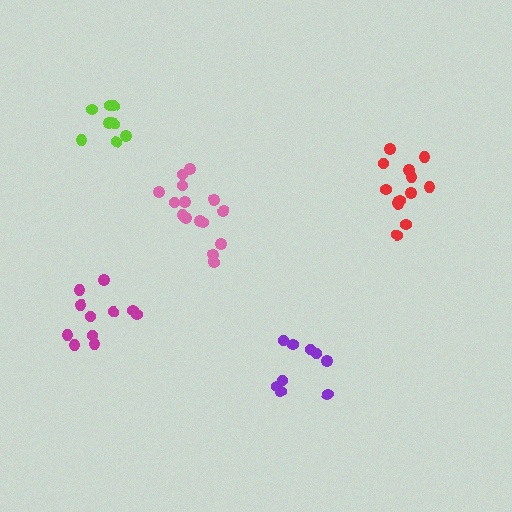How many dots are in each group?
Group 1: 12 dots, Group 2: 9 dots, Group 3: 9 dots, Group 4: 15 dots, Group 5: 11 dots (56 total).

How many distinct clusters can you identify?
There are 5 distinct clusters.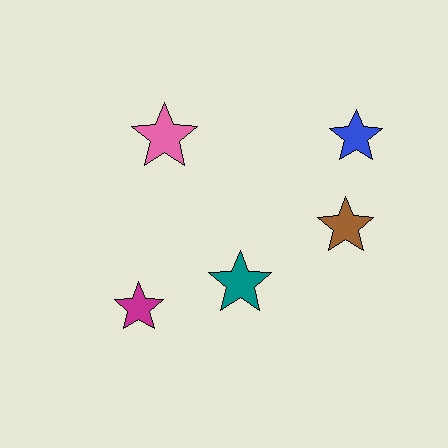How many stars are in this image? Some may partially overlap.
There are 5 stars.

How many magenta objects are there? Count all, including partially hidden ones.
There is 1 magenta object.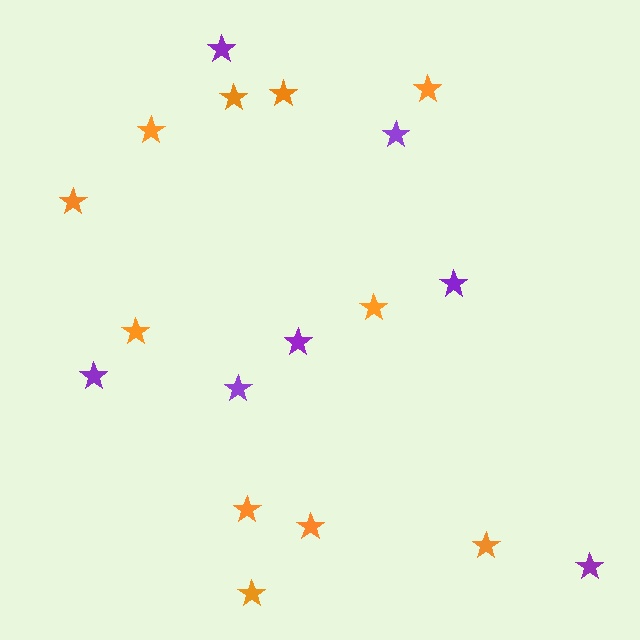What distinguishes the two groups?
There are 2 groups: one group of purple stars (7) and one group of orange stars (11).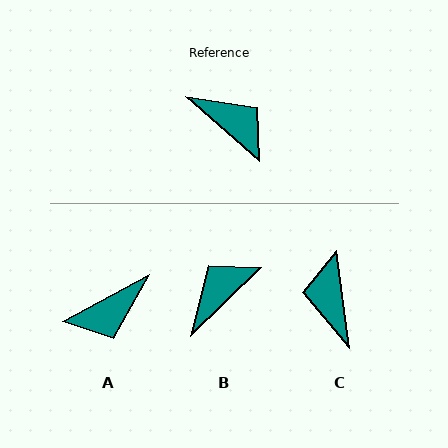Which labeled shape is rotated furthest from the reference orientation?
C, about 139 degrees away.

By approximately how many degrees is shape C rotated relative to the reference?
Approximately 139 degrees counter-clockwise.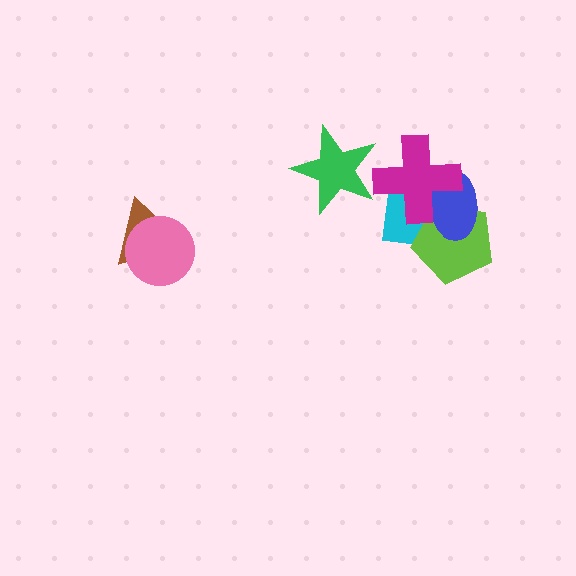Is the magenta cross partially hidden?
No, no other shape covers it.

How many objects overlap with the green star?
1 object overlaps with the green star.